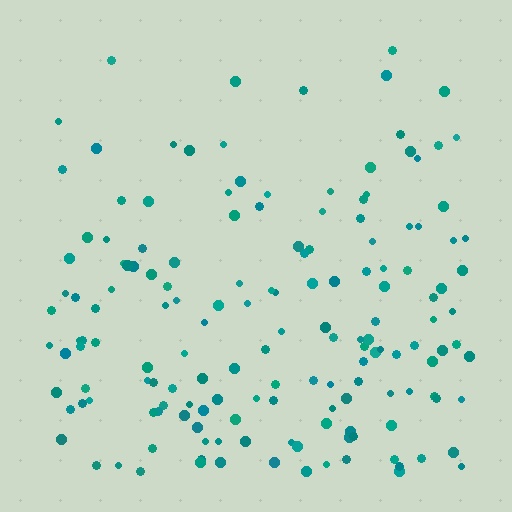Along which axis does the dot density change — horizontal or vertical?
Vertical.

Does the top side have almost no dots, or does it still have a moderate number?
Still a moderate number, just noticeably fewer than the bottom.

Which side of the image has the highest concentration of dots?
The bottom.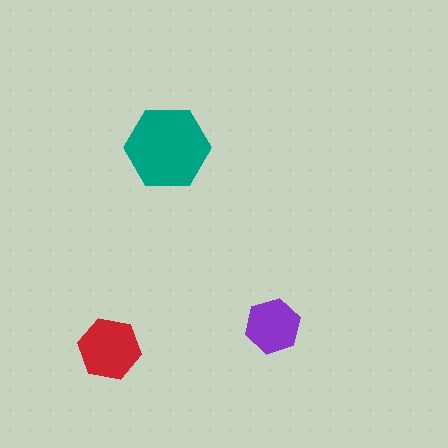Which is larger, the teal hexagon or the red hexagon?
The teal one.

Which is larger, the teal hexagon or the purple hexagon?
The teal one.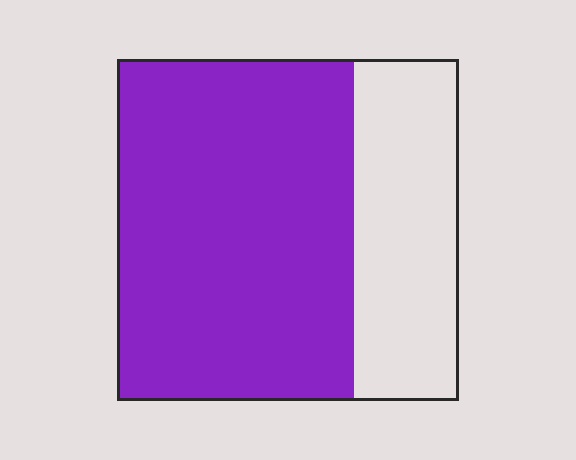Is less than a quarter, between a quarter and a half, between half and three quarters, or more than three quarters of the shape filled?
Between half and three quarters.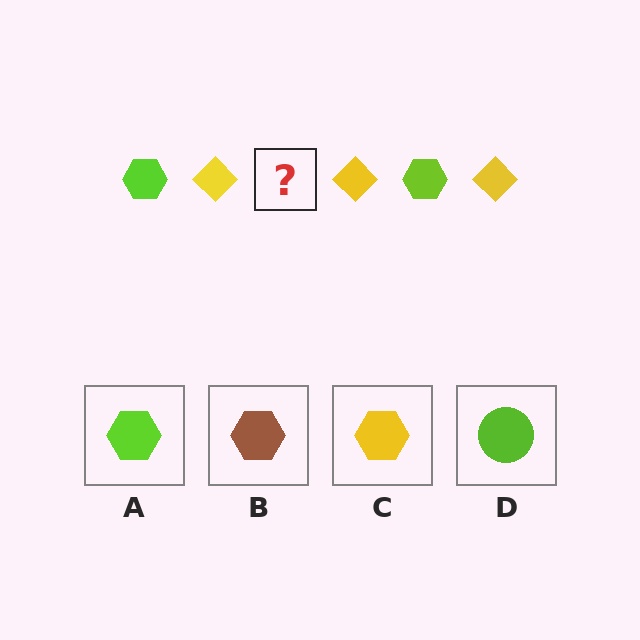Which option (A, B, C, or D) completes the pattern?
A.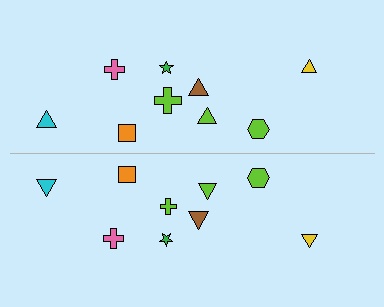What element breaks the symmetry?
The lime cross on the bottom side has a different size than its mirror counterpart.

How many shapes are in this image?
There are 18 shapes in this image.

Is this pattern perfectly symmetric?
No, the pattern is not perfectly symmetric. The lime cross on the bottom side has a different size than its mirror counterpart.